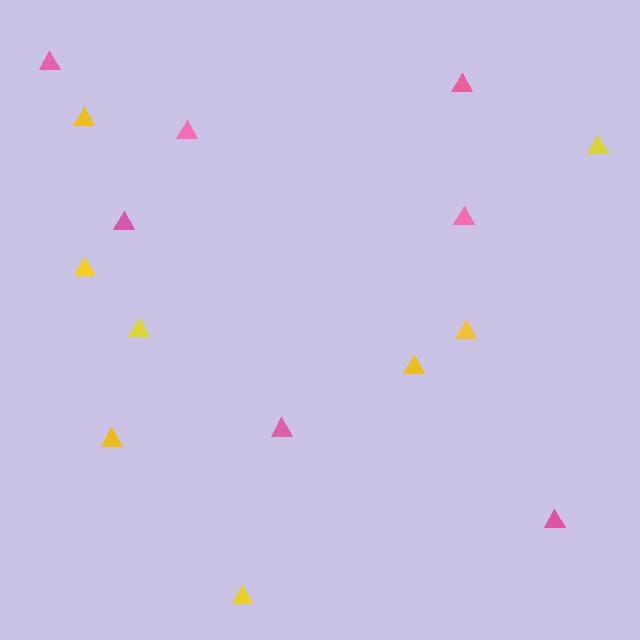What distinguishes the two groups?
There are 2 groups: one group of pink triangles (7) and one group of yellow triangles (8).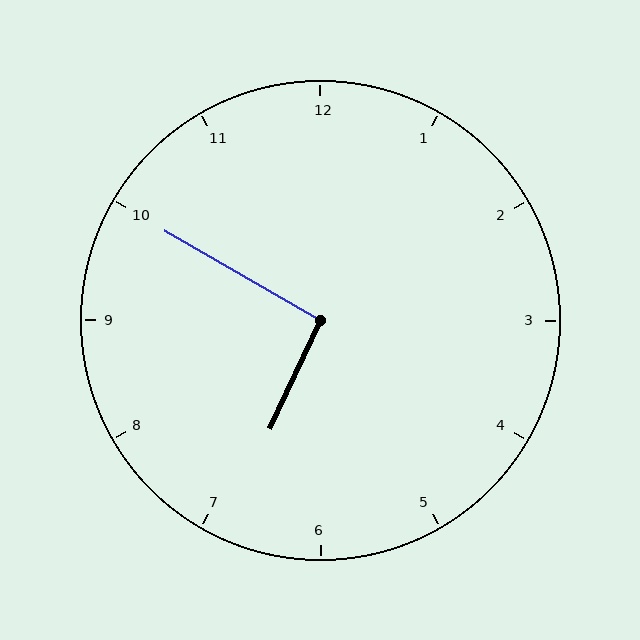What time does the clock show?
6:50.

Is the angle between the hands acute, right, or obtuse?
It is right.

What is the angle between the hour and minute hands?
Approximately 95 degrees.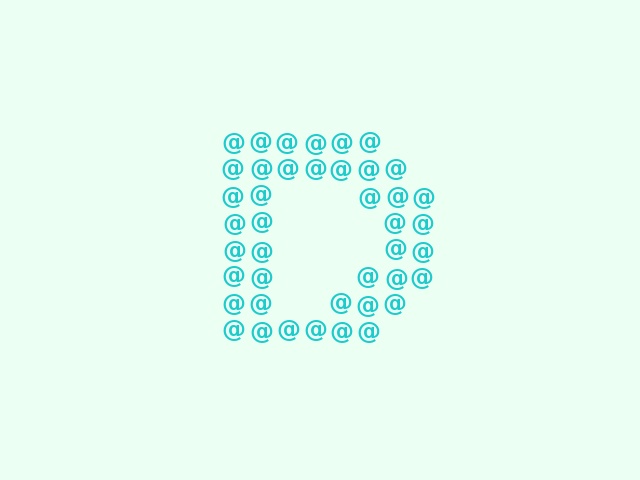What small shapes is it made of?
It is made of small at signs.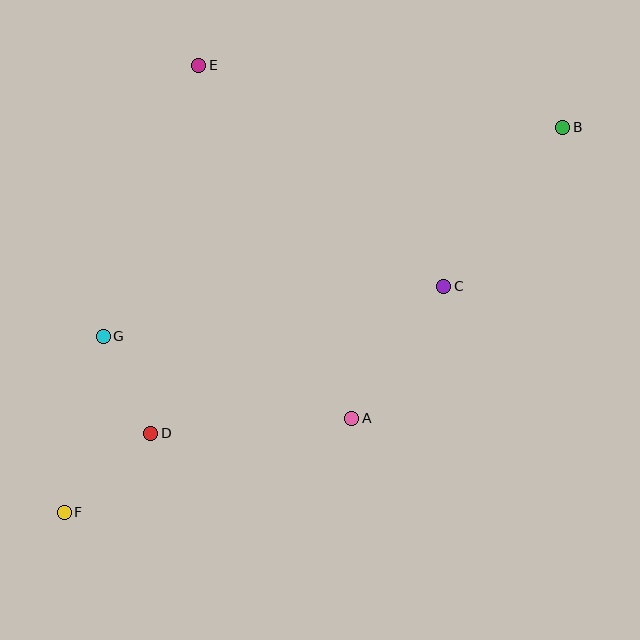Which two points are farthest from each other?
Points B and F are farthest from each other.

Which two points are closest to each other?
Points D and G are closest to each other.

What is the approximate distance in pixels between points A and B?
The distance between A and B is approximately 359 pixels.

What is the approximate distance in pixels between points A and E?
The distance between A and E is approximately 385 pixels.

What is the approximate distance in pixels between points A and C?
The distance between A and C is approximately 161 pixels.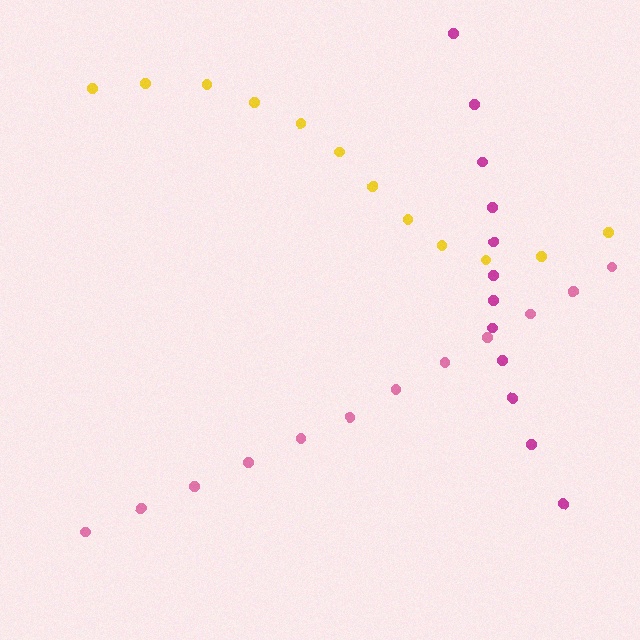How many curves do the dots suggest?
There are 3 distinct paths.